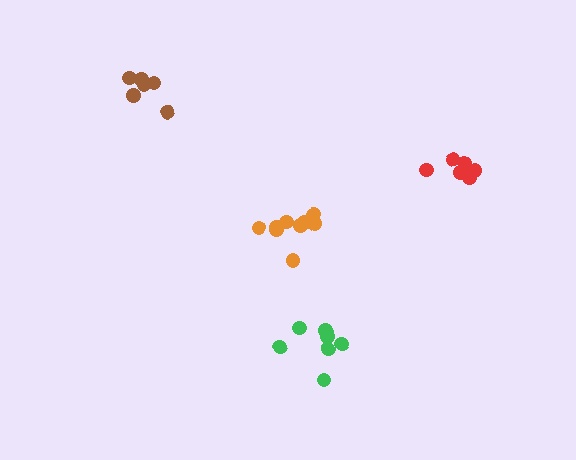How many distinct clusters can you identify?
There are 4 distinct clusters.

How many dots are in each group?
Group 1: 6 dots, Group 2: 8 dots, Group 3: 6 dots, Group 4: 9 dots (29 total).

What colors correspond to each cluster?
The clusters are colored: red, green, brown, orange.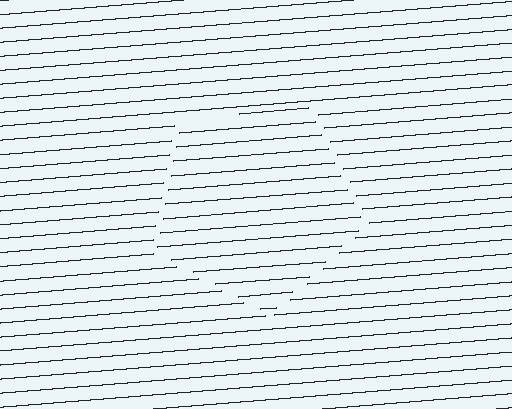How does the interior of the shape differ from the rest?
The interior of the shape contains the same grating, shifted by half a period — the contour is defined by the phase discontinuity where line-ends from the inner and outer gratings abut.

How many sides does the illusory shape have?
5 sides — the line-ends trace a pentagon.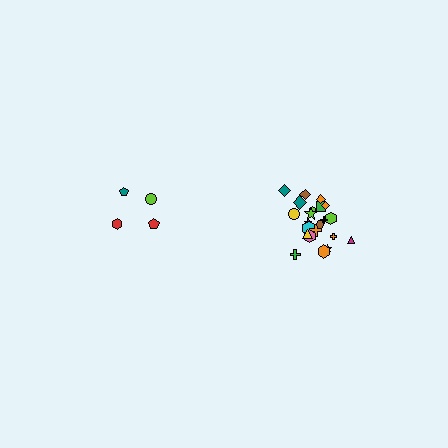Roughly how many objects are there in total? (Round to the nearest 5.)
Roughly 25 objects in total.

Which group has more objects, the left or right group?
The right group.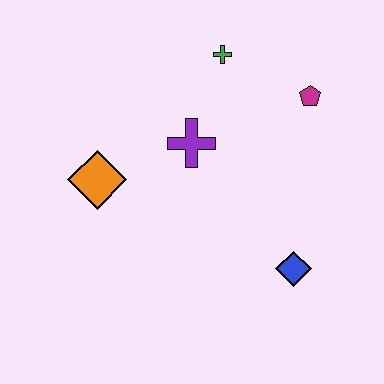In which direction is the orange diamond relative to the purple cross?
The orange diamond is to the left of the purple cross.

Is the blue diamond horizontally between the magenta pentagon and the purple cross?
Yes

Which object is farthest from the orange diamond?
The magenta pentagon is farthest from the orange diamond.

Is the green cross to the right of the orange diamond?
Yes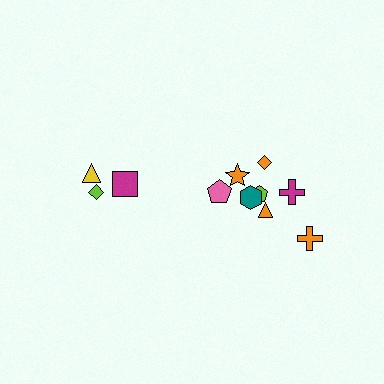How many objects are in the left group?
There are 3 objects.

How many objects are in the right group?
There are 8 objects.